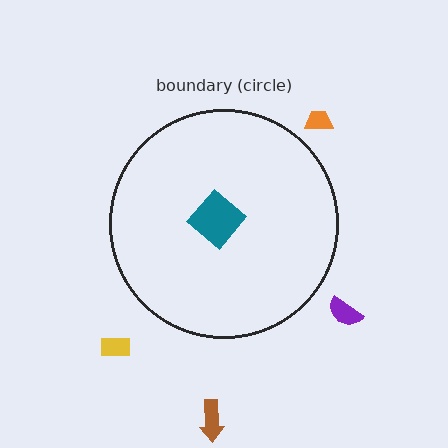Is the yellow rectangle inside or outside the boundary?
Outside.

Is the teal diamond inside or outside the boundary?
Inside.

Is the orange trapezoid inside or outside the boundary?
Outside.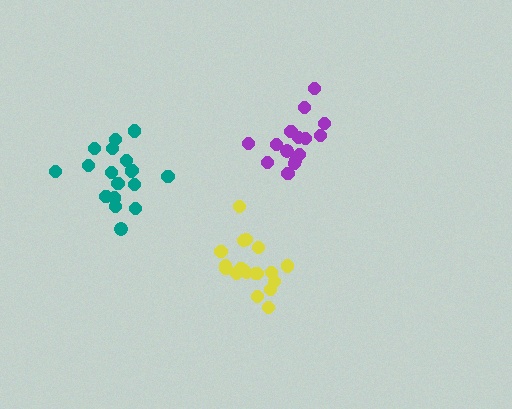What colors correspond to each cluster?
The clusters are colored: teal, yellow, purple.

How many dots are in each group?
Group 1: 18 dots, Group 2: 19 dots, Group 3: 15 dots (52 total).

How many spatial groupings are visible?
There are 3 spatial groupings.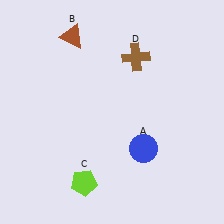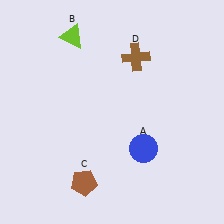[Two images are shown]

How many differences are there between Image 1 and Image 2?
There are 2 differences between the two images.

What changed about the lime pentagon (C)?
In Image 1, C is lime. In Image 2, it changed to brown.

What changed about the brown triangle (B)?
In Image 1, B is brown. In Image 2, it changed to lime.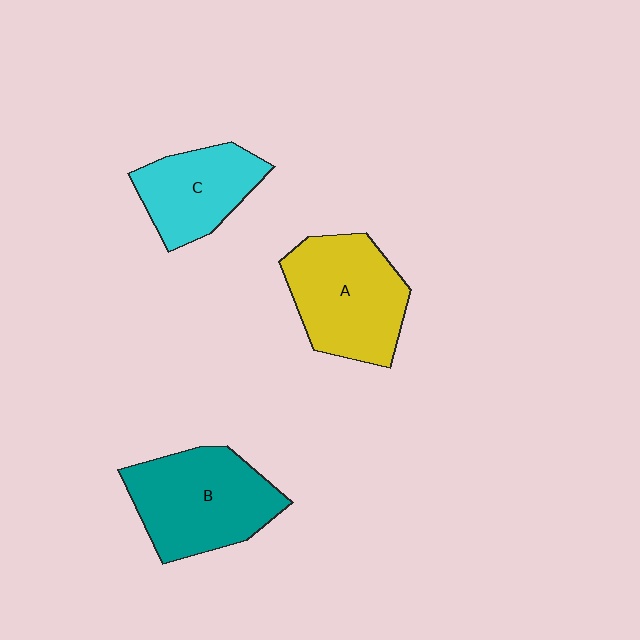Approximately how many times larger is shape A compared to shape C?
Approximately 1.4 times.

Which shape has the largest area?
Shape B (teal).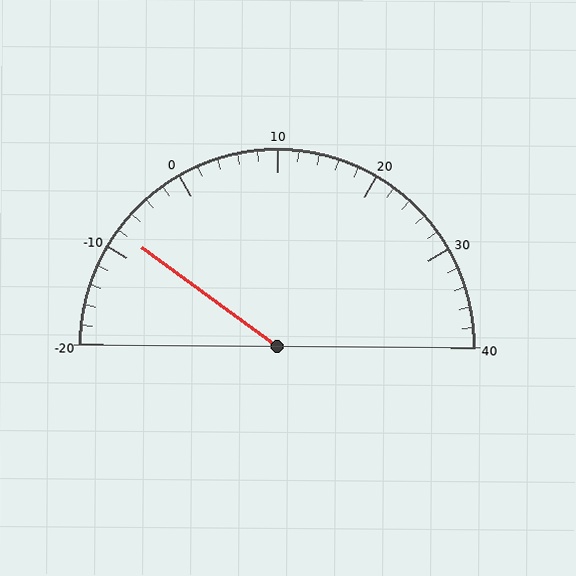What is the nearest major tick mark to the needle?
The nearest major tick mark is -10.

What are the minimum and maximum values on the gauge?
The gauge ranges from -20 to 40.